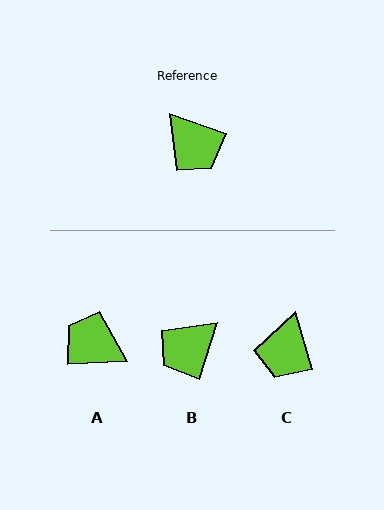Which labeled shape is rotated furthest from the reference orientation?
A, about 158 degrees away.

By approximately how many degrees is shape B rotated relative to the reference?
Approximately 89 degrees clockwise.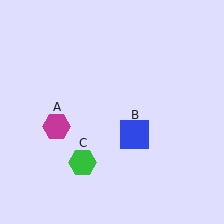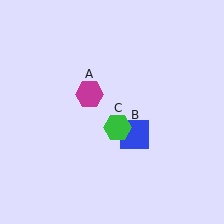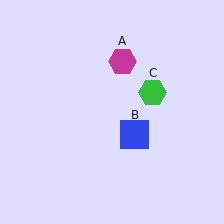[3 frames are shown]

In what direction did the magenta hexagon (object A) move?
The magenta hexagon (object A) moved up and to the right.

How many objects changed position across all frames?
2 objects changed position: magenta hexagon (object A), green hexagon (object C).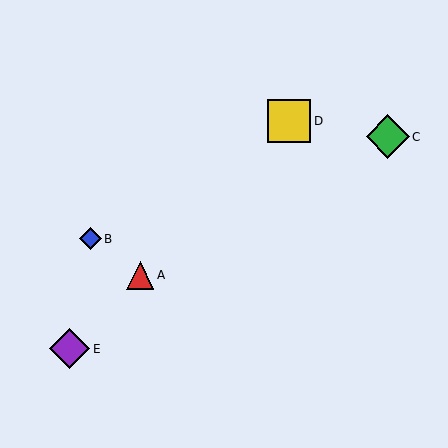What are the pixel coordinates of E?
Object E is at (70, 349).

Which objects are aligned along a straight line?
Objects A, D, E are aligned along a straight line.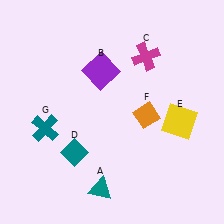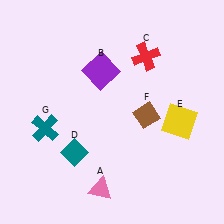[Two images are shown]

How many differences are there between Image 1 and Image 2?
There are 3 differences between the two images.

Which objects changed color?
A changed from teal to pink. C changed from magenta to red. F changed from orange to brown.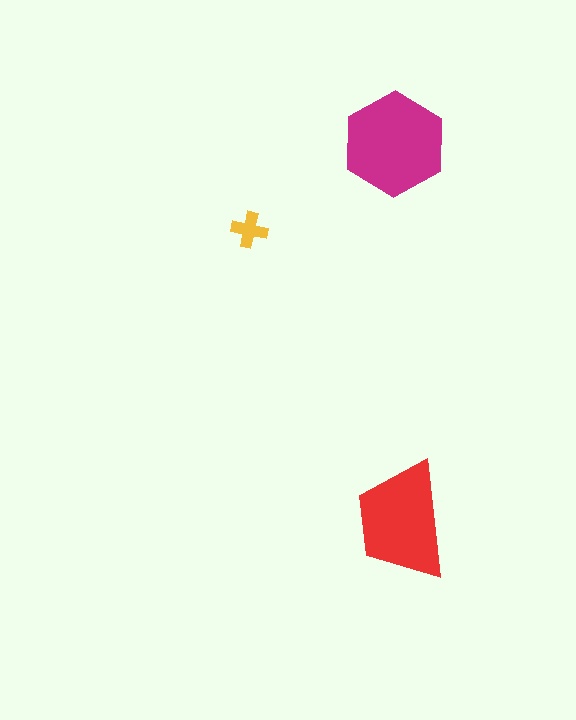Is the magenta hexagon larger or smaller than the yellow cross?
Larger.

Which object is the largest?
The magenta hexagon.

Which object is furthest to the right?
The red trapezoid is rightmost.